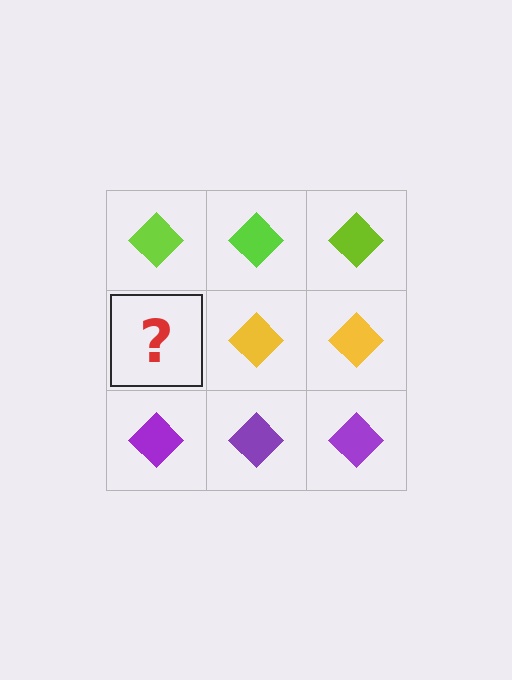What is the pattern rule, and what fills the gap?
The rule is that each row has a consistent color. The gap should be filled with a yellow diamond.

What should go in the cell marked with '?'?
The missing cell should contain a yellow diamond.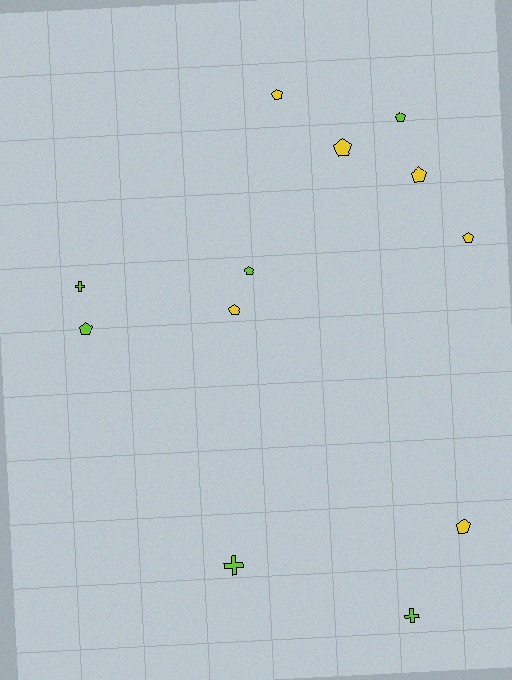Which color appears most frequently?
Yellow, with 6 objects.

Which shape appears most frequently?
Pentagon, with 9 objects.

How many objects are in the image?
There are 12 objects.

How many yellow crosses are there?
There are no yellow crosses.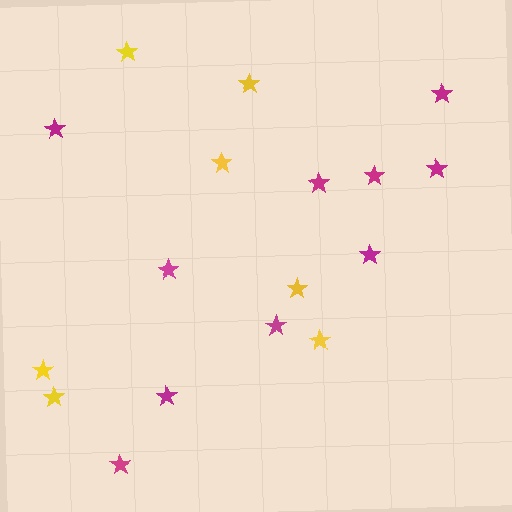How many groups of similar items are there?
There are 2 groups: one group of yellow stars (7) and one group of magenta stars (10).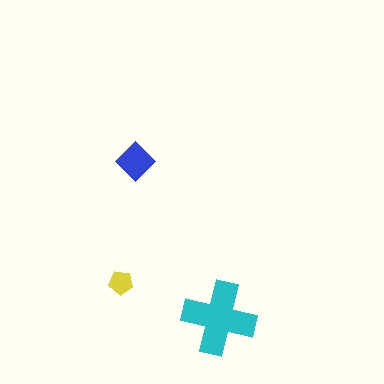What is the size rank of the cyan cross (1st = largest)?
1st.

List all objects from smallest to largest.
The yellow pentagon, the blue diamond, the cyan cross.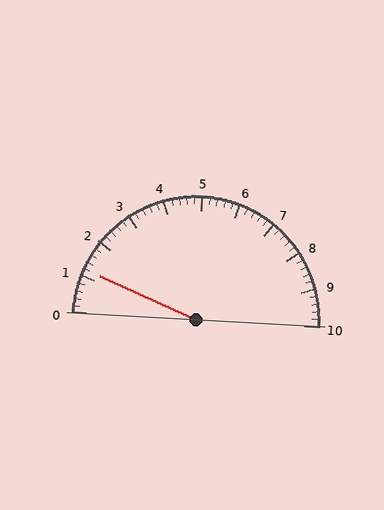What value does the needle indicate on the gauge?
The needle indicates approximately 1.2.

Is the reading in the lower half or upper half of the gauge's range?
The reading is in the lower half of the range (0 to 10).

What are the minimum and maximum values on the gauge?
The gauge ranges from 0 to 10.